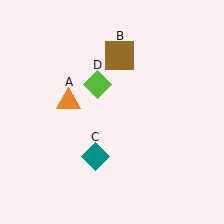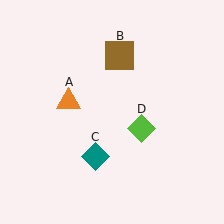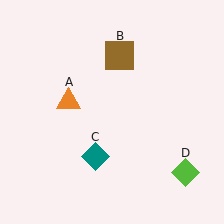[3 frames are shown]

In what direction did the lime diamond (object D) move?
The lime diamond (object D) moved down and to the right.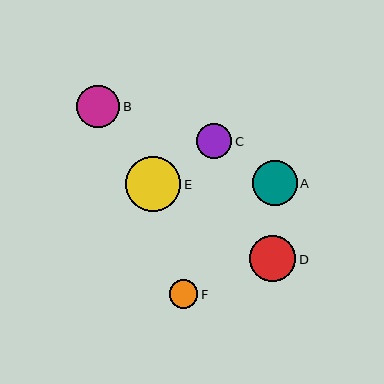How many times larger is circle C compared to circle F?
Circle C is approximately 1.2 times the size of circle F.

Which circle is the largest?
Circle E is the largest with a size of approximately 55 pixels.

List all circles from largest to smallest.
From largest to smallest: E, D, A, B, C, F.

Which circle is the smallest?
Circle F is the smallest with a size of approximately 29 pixels.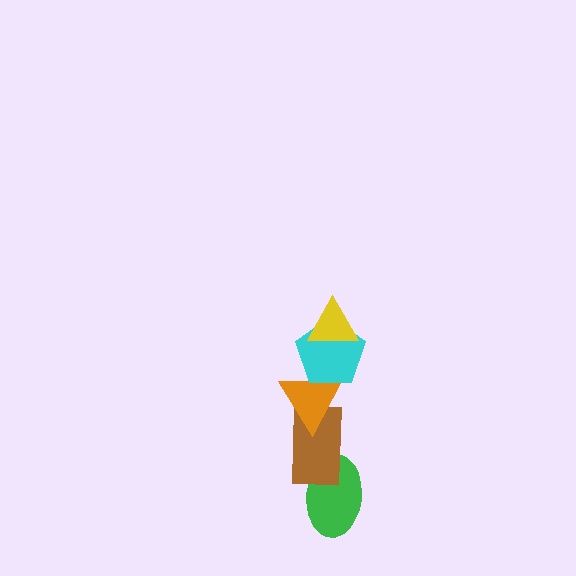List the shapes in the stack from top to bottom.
From top to bottom: the yellow triangle, the cyan pentagon, the orange triangle, the brown rectangle, the green ellipse.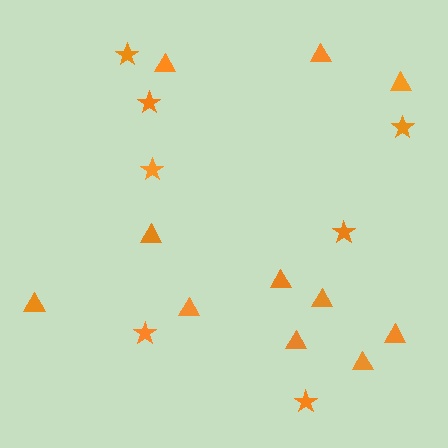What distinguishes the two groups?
There are 2 groups: one group of stars (7) and one group of triangles (11).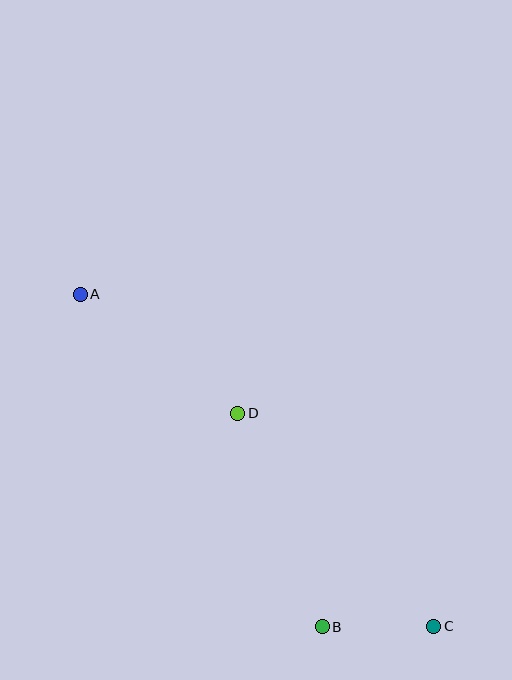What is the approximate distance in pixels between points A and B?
The distance between A and B is approximately 411 pixels.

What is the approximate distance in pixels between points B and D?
The distance between B and D is approximately 230 pixels.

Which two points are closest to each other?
Points B and C are closest to each other.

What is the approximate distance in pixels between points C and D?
The distance between C and D is approximately 289 pixels.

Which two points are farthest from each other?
Points A and C are farthest from each other.